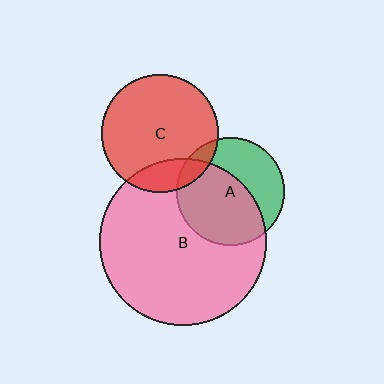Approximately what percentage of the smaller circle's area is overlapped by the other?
Approximately 15%.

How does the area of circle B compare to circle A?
Approximately 2.4 times.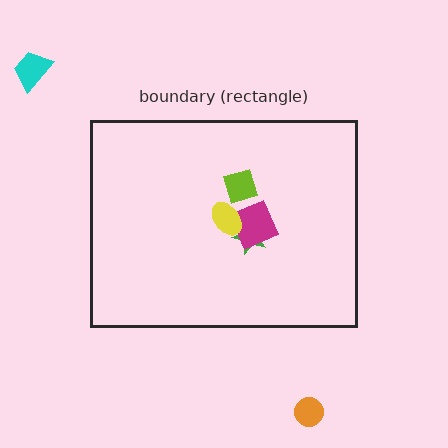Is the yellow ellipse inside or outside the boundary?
Inside.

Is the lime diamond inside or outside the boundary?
Inside.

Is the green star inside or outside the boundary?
Inside.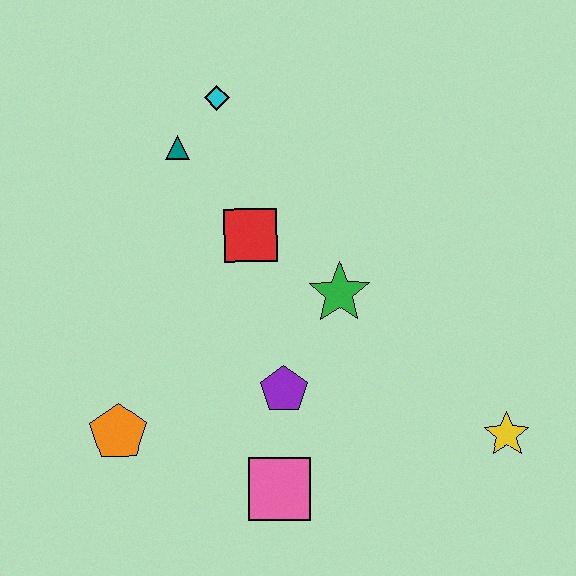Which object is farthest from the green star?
The orange pentagon is farthest from the green star.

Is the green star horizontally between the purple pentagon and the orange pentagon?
No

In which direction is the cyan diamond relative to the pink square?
The cyan diamond is above the pink square.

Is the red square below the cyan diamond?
Yes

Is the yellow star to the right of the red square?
Yes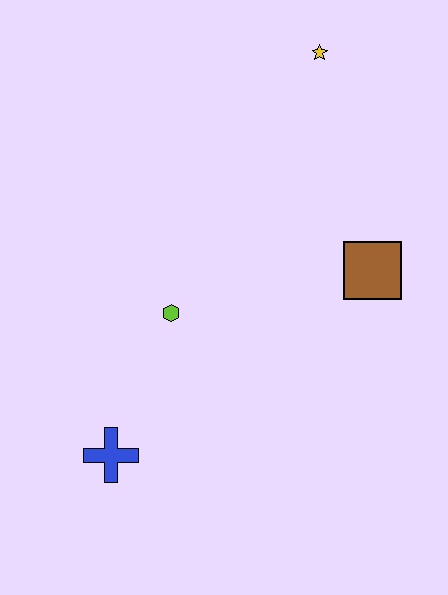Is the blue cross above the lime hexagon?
No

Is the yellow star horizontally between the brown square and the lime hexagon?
Yes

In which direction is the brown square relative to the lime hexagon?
The brown square is to the right of the lime hexagon.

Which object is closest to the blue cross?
The lime hexagon is closest to the blue cross.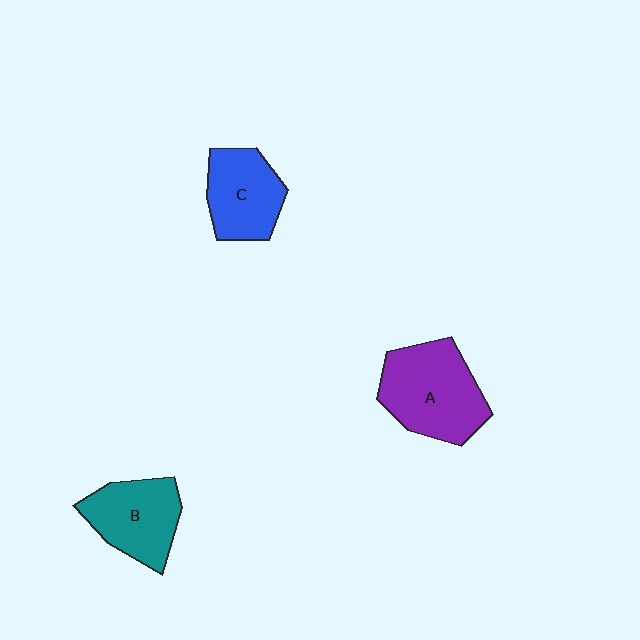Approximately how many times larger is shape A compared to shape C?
Approximately 1.4 times.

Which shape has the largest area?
Shape A (purple).